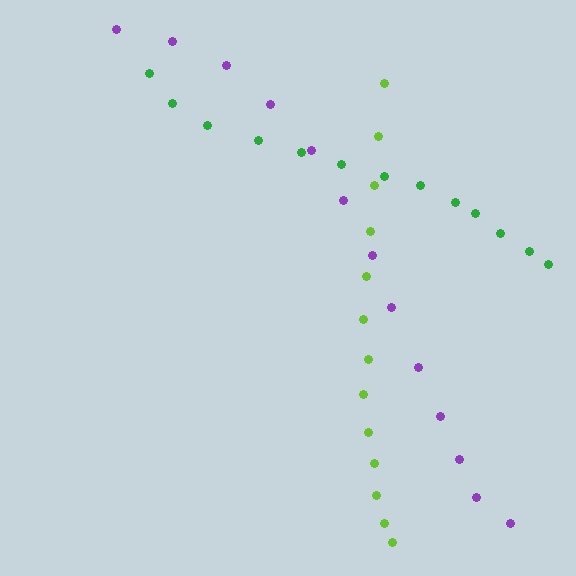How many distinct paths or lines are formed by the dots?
There are 3 distinct paths.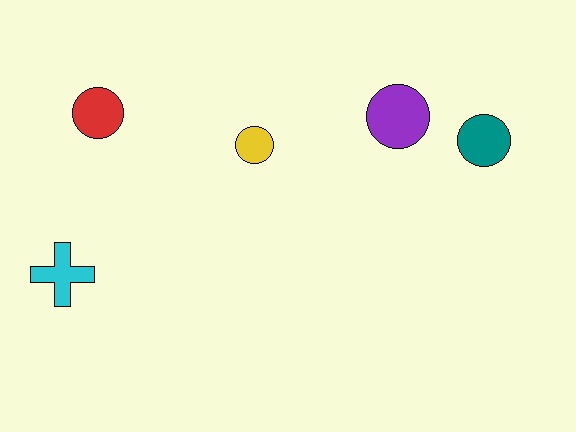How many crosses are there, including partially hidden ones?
There is 1 cross.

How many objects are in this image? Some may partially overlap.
There are 5 objects.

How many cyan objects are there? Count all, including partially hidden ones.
There is 1 cyan object.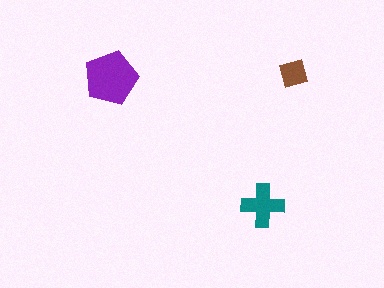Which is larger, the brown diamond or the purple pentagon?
The purple pentagon.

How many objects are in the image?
There are 3 objects in the image.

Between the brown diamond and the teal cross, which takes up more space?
The teal cross.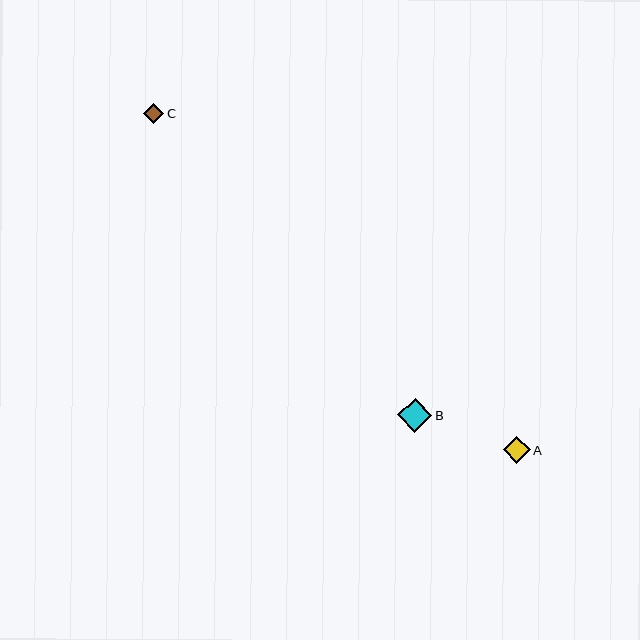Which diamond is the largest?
Diamond B is the largest with a size of approximately 34 pixels.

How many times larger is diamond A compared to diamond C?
Diamond A is approximately 1.4 times the size of diamond C.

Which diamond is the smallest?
Diamond C is the smallest with a size of approximately 20 pixels.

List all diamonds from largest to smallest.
From largest to smallest: B, A, C.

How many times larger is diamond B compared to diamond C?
Diamond B is approximately 1.7 times the size of diamond C.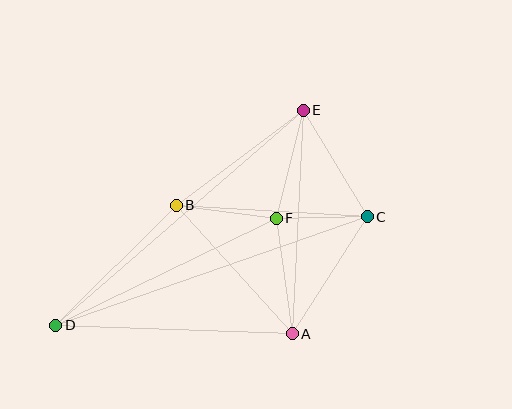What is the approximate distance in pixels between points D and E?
The distance between D and E is approximately 328 pixels.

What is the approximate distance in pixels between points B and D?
The distance between B and D is approximately 170 pixels.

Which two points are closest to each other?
Points C and F are closest to each other.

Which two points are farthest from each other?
Points C and D are farthest from each other.